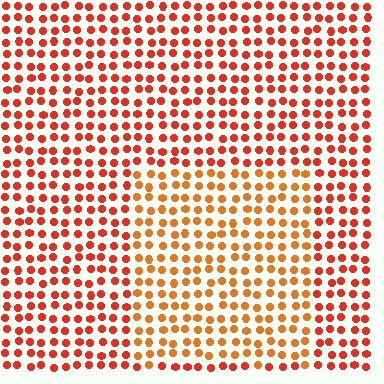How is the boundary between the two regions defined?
The boundary is defined purely by a slight shift in hue (about 23 degrees). Spacing, size, and orientation are identical on both sides.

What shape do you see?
I see a rectangle.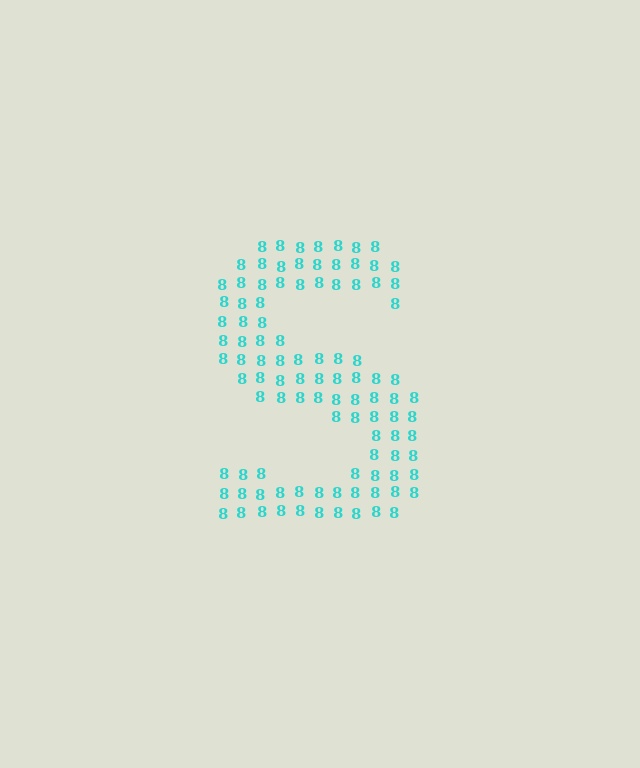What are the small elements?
The small elements are digit 8's.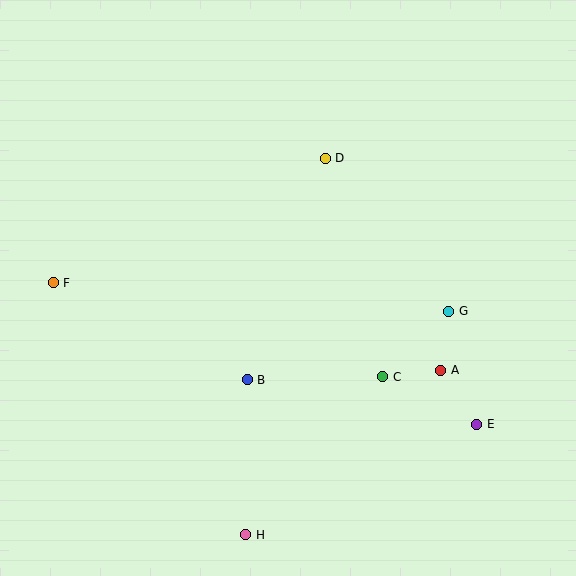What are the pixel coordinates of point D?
Point D is at (325, 158).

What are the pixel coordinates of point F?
Point F is at (53, 283).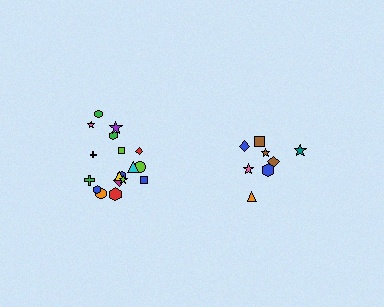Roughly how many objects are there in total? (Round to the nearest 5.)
Roughly 25 objects in total.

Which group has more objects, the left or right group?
The left group.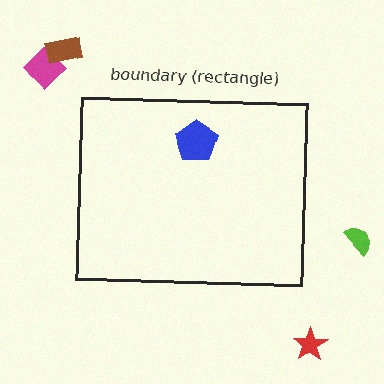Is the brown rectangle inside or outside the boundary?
Outside.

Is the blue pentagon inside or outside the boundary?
Inside.